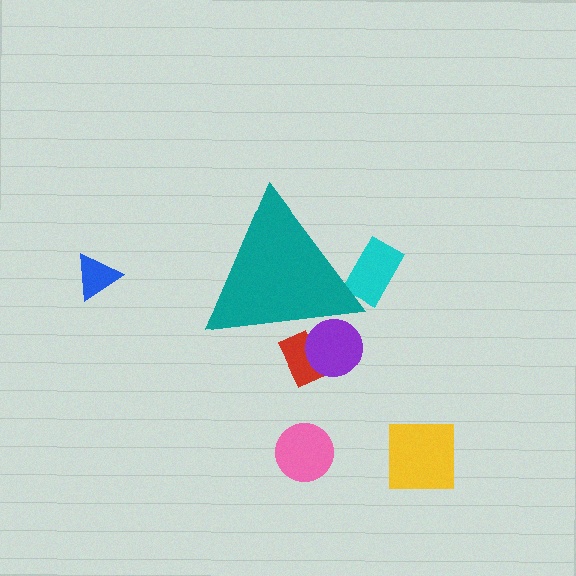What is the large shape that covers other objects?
A teal triangle.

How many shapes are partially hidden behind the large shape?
3 shapes are partially hidden.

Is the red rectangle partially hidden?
Yes, the red rectangle is partially hidden behind the teal triangle.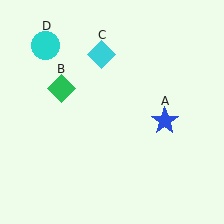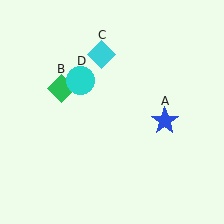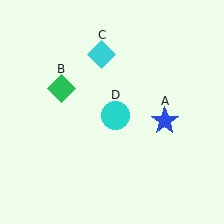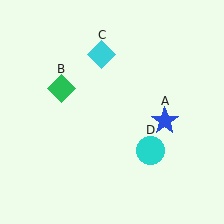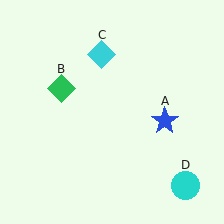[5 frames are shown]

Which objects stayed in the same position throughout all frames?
Blue star (object A) and green diamond (object B) and cyan diamond (object C) remained stationary.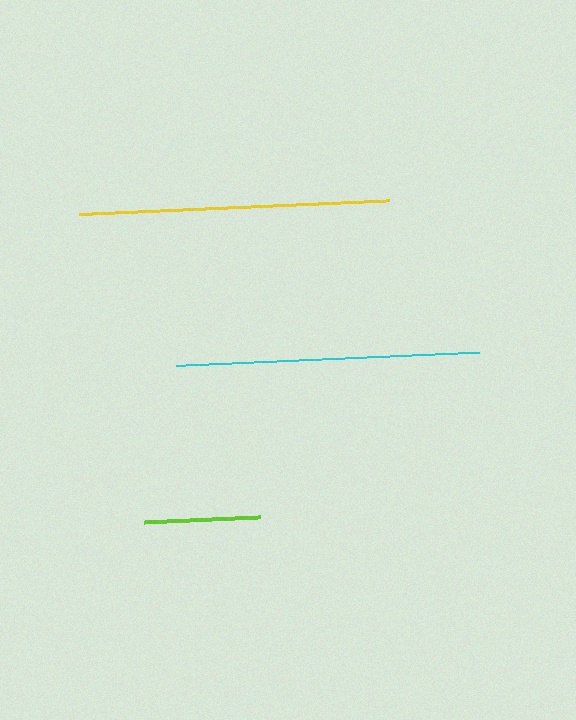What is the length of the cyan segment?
The cyan segment is approximately 303 pixels long.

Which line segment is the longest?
The yellow line is the longest at approximately 310 pixels.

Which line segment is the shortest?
The lime line is the shortest at approximately 117 pixels.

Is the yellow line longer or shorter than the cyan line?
The yellow line is longer than the cyan line.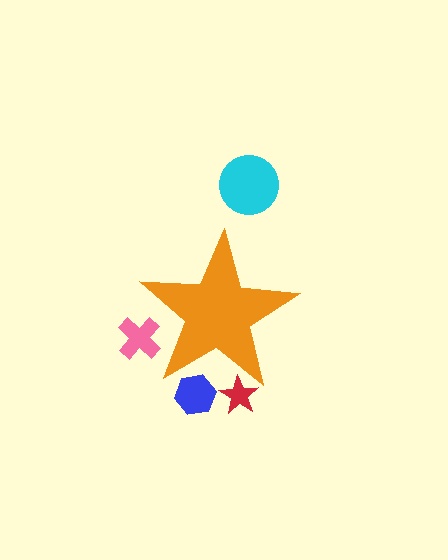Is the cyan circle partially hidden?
No, the cyan circle is fully visible.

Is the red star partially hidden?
Yes, the red star is partially hidden behind the orange star.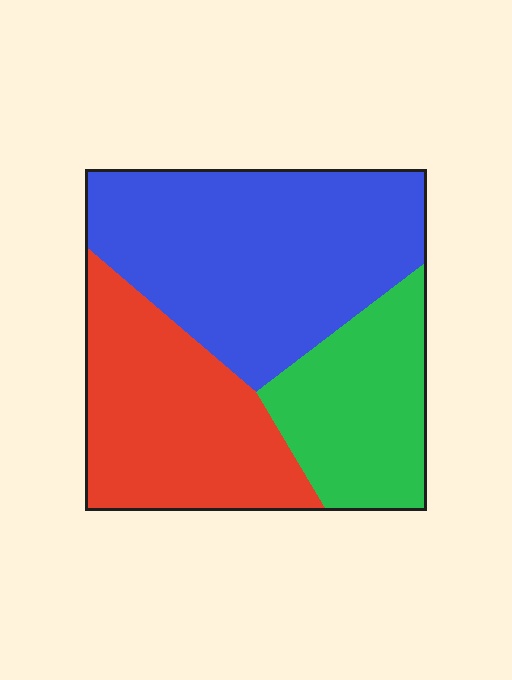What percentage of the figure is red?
Red covers about 30% of the figure.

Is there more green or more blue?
Blue.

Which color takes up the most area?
Blue, at roughly 45%.